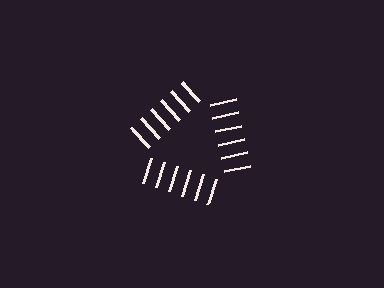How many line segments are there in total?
18 — 6 along each of the 3 edges.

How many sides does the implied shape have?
3 sides — the line-ends trace a triangle.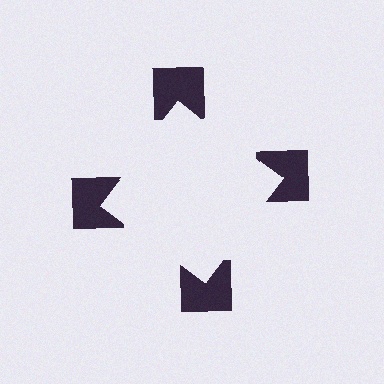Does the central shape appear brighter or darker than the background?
It typically appears slightly brighter than the background, even though no actual brightness change is drawn.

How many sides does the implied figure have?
4 sides.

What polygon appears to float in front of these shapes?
An illusory square — its edges are inferred from the aligned wedge cuts in the notched squares, not physically drawn.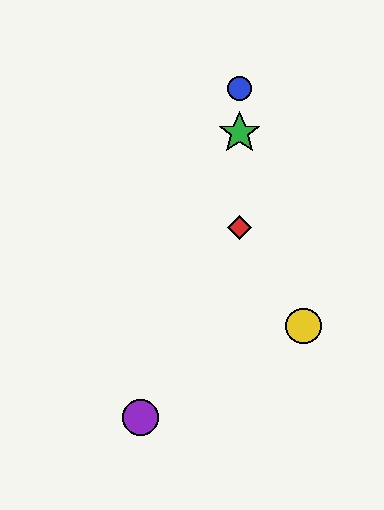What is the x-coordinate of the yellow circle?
The yellow circle is at x≈304.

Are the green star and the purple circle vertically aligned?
No, the green star is at x≈239 and the purple circle is at x≈141.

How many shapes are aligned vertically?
3 shapes (the red diamond, the blue circle, the green star) are aligned vertically.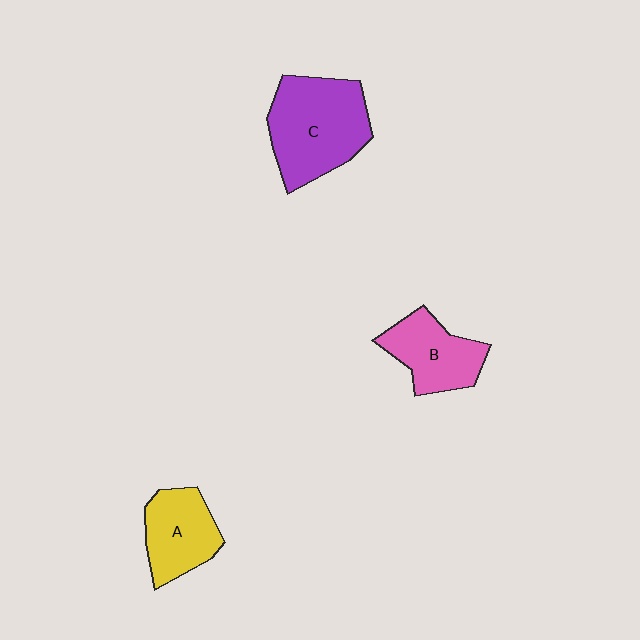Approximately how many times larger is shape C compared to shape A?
Approximately 1.6 times.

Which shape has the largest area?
Shape C (purple).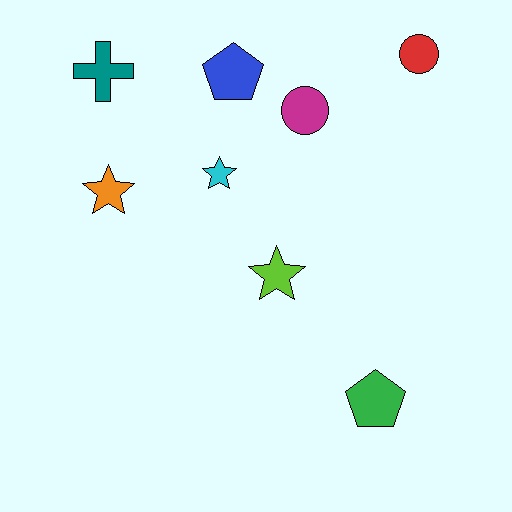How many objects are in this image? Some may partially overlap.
There are 8 objects.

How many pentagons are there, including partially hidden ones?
There are 2 pentagons.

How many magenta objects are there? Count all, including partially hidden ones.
There is 1 magenta object.